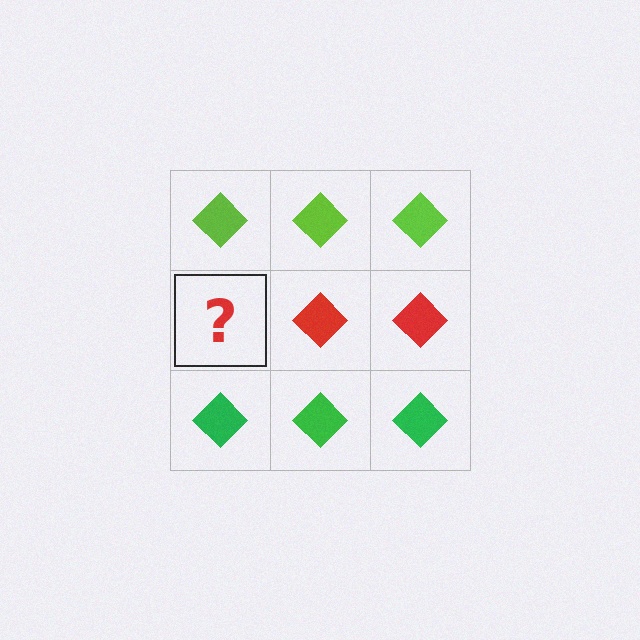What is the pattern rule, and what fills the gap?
The rule is that each row has a consistent color. The gap should be filled with a red diamond.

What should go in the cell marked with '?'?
The missing cell should contain a red diamond.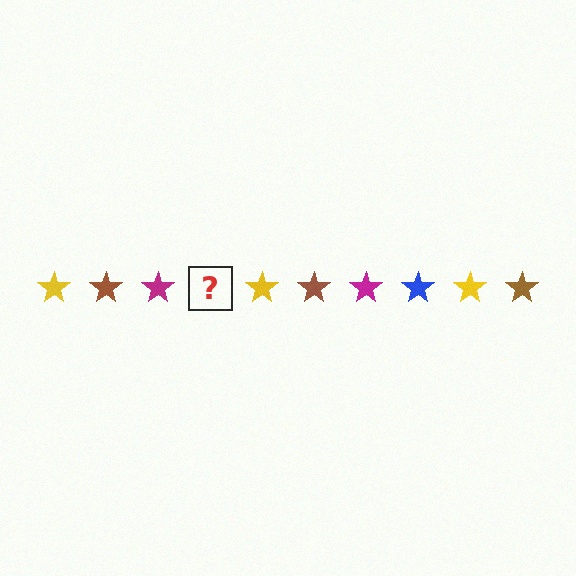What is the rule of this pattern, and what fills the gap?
The rule is that the pattern cycles through yellow, brown, magenta, blue stars. The gap should be filled with a blue star.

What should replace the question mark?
The question mark should be replaced with a blue star.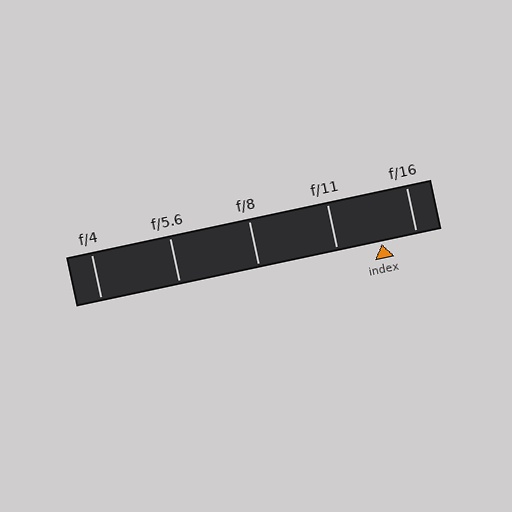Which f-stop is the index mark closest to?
The index mark is closest to f/16.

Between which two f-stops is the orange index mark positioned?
The index mark is between f/11 and f/16.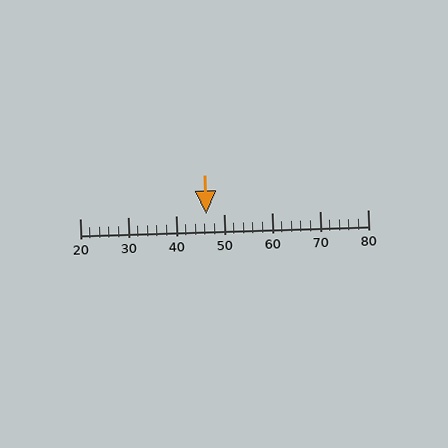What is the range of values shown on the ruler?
The ruler shows values from 20 to 80.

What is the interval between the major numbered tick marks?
The major tick marks are spaced 10 units apart.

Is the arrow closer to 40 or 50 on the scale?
The arrow is closer to 50.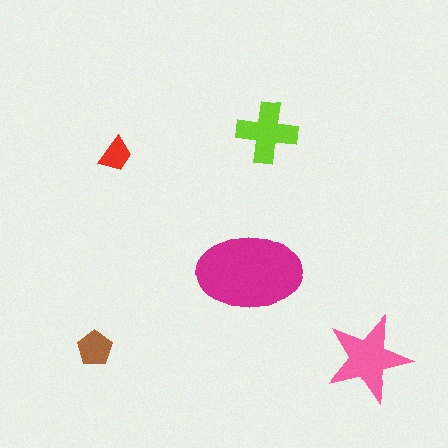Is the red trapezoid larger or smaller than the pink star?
Smaller.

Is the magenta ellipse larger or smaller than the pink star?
Larger.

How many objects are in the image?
There are 5 objects in the image.